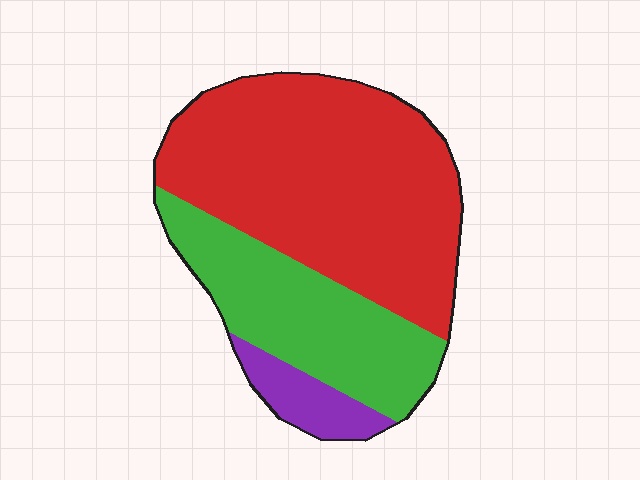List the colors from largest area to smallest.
From largest to smallest: red, green, purple.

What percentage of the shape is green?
Green takes up about one third (1/3) of the shape.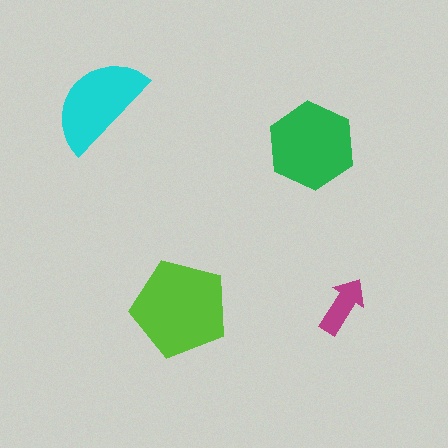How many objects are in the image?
There are 4 objects in the image.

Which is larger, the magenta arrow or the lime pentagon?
The lime pentagon.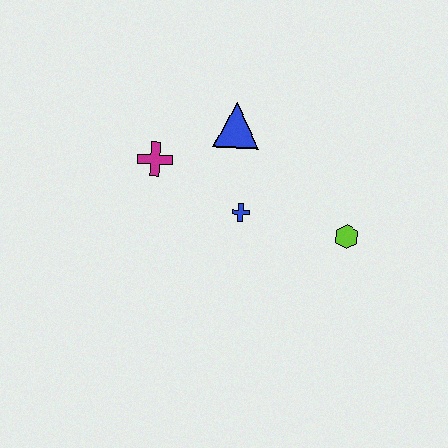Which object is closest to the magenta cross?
The blue triangle is closest to the magenta cross.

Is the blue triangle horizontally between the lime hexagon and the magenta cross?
Yes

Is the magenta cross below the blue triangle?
Yes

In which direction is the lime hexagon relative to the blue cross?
The lime hexagon is to the right of the blue cross.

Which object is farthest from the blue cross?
The lime hexagon is farthest from the blue cross.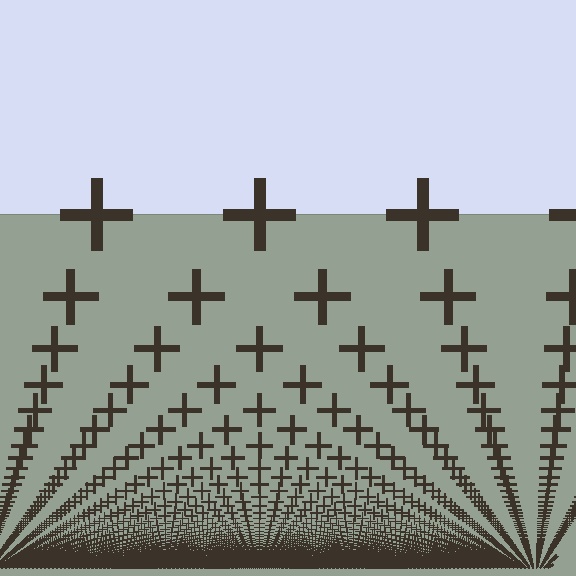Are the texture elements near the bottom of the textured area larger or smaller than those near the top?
Smaller. The gradient is inverted — elements near the bottom are smaller and denser.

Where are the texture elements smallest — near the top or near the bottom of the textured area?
Near the bottom.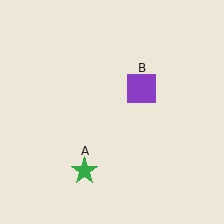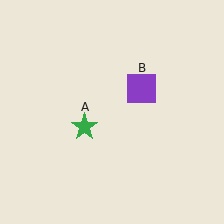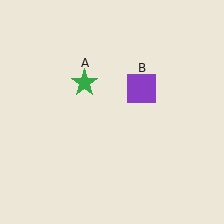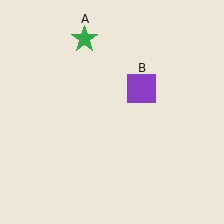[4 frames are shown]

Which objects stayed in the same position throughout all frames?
Purple square (object B) remained stationary.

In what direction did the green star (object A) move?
The green star (object A) moved up.